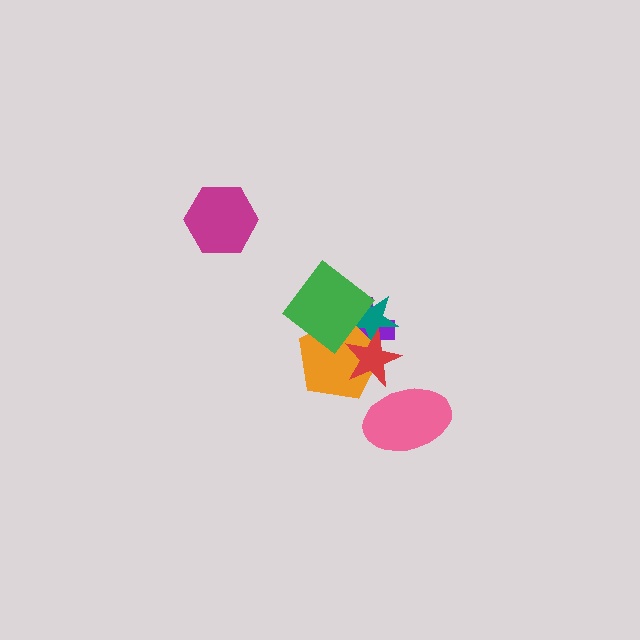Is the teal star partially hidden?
Yes, it is partially covered by another shape.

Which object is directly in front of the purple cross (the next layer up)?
The teal star is directly in front of the purple cross.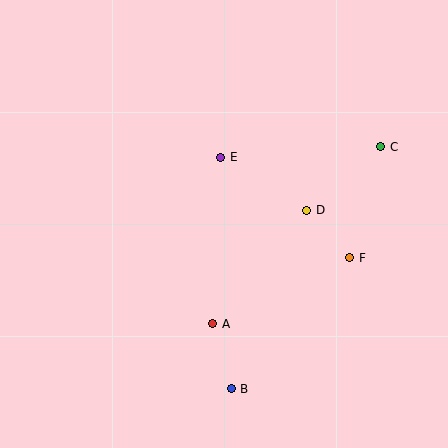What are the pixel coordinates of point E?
Point E is at (221, 157).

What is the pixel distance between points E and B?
The distance between E and B is 232 pixels.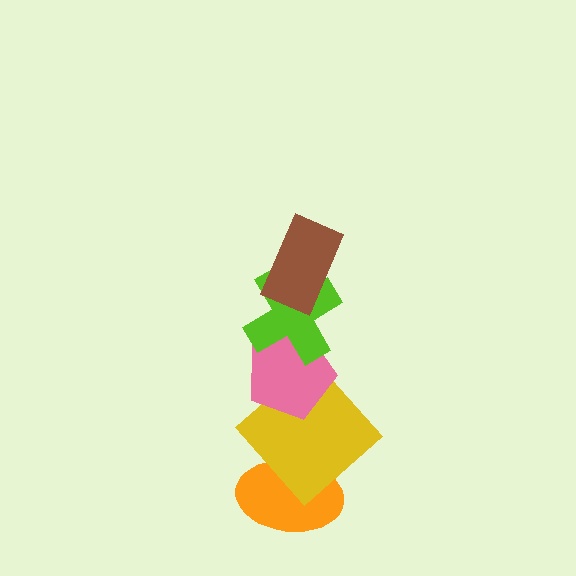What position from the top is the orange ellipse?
The orange ellipse is 5th from the top.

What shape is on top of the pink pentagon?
The lime cross is on top of the pink pentagon.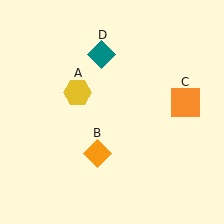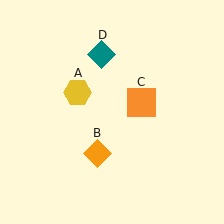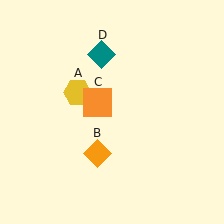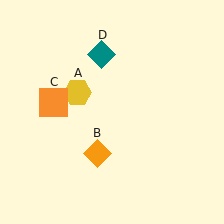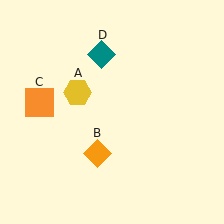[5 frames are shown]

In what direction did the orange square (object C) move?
The orange square (object C) moved left.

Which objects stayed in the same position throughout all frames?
Yellow hexagon (object A) and orange diamond (object B) and teal diamond (object D) remained stationary.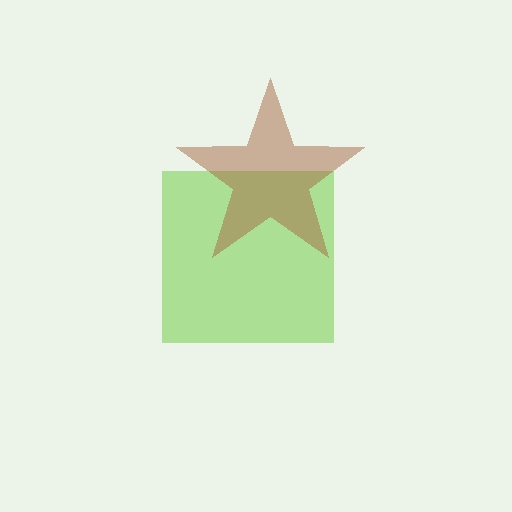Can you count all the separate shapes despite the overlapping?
Yes, there are 2 separate shapes.